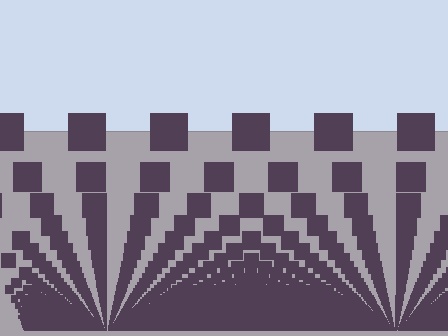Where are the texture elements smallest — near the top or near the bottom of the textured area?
Near the bottom.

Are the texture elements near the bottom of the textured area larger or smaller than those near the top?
Smaller. The gradient is inverted — elements near the bottom are smaller and denser.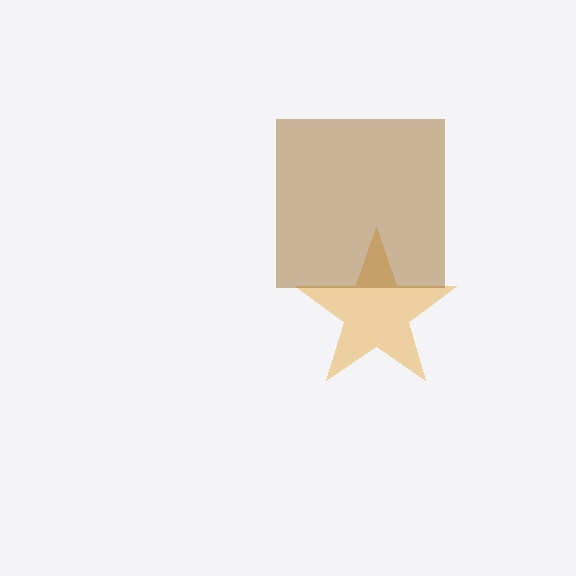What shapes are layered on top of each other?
The layered shapes are: an orange star, a brown square.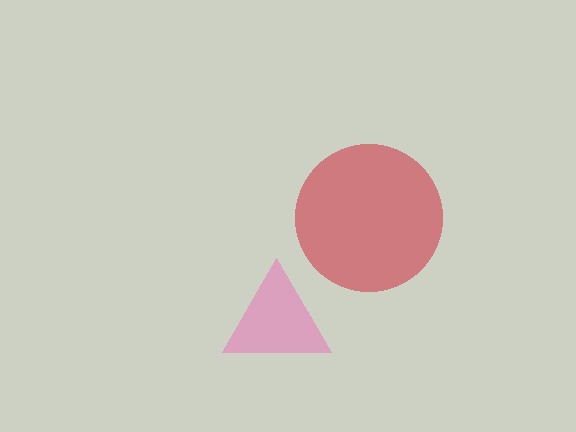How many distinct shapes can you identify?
There are 2 distinct shapes: a pink triangle, a red circle.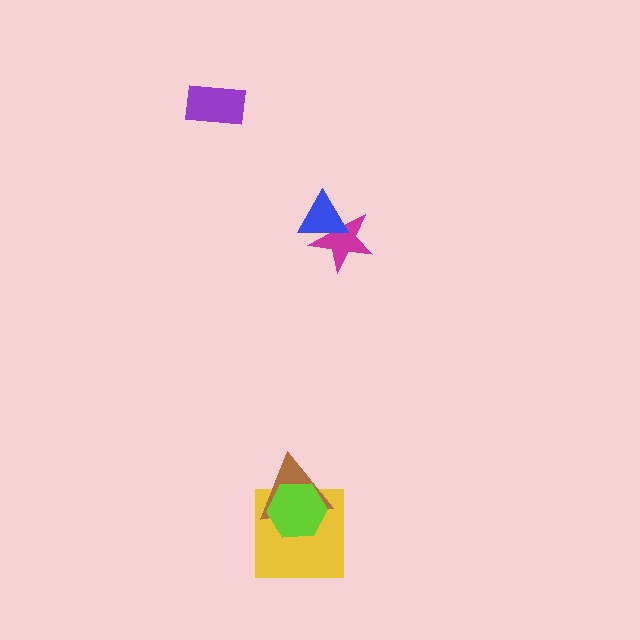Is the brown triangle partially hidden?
Yes, it is partially covered by another shape.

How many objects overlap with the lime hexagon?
2 objects overlap with the lime hexagon.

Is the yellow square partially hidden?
Yes, it is partially covered by another shape.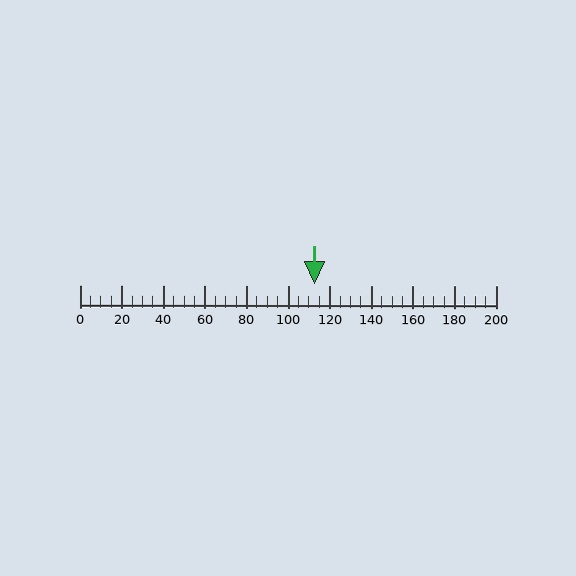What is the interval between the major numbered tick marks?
The major tick marks are spaced 20 units apart.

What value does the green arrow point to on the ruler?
The green arrow points to approximately 113.